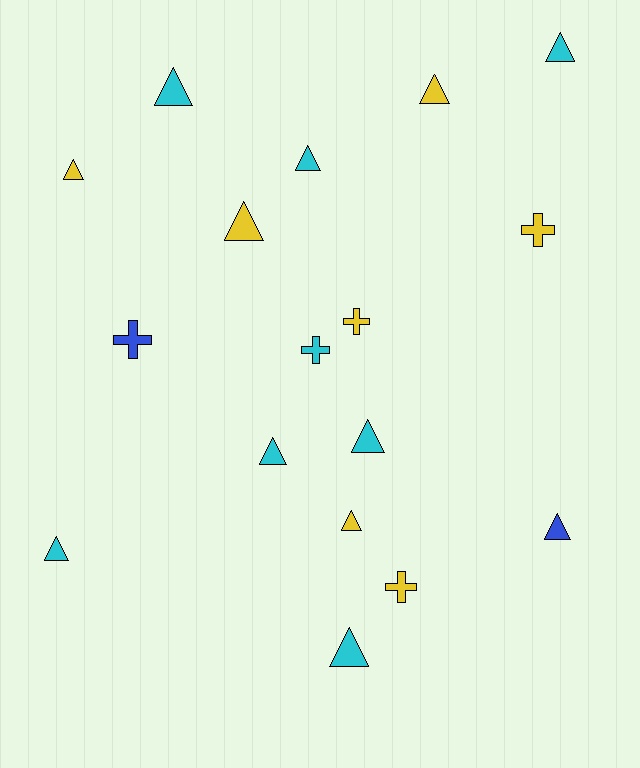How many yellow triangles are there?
There are 4 yellow triangles.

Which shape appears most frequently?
Triangle, with 12 objects.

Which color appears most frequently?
Cyan, with 8 objects.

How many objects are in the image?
There are 17 objects.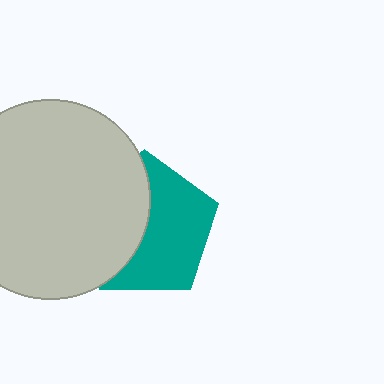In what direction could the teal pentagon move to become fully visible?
The teal pentagon could move right. That would shift it out from behind the light gray circle entirely.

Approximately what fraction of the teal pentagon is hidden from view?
Roughly 45% of the teal pentagon is hidden behind the light gray circle.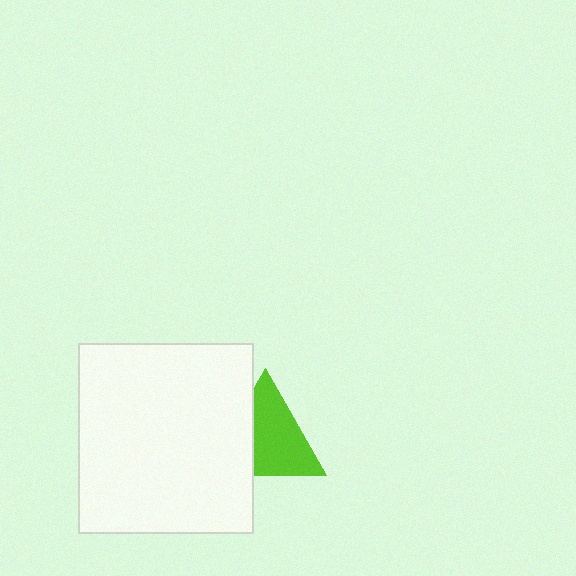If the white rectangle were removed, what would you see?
You would see the complete lime triangle.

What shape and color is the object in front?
The object in front is a white rectangle.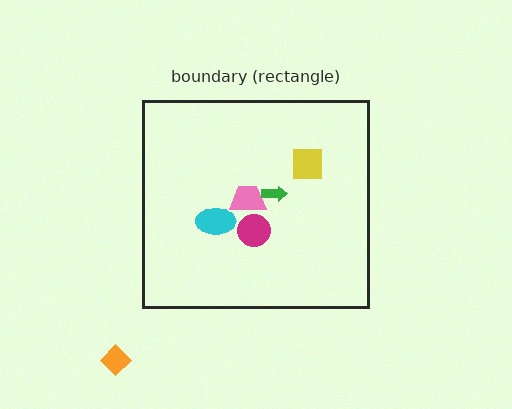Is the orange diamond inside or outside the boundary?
Outside.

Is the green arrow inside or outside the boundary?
Inside.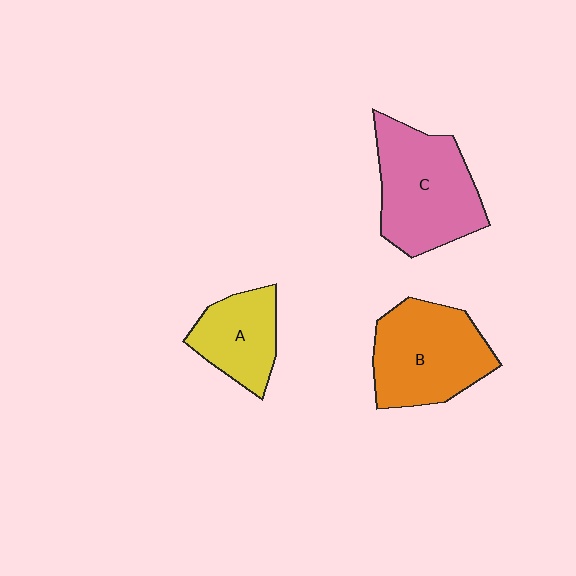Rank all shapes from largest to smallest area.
From largest to smallest: C (pink), B (orange), A (yellow).